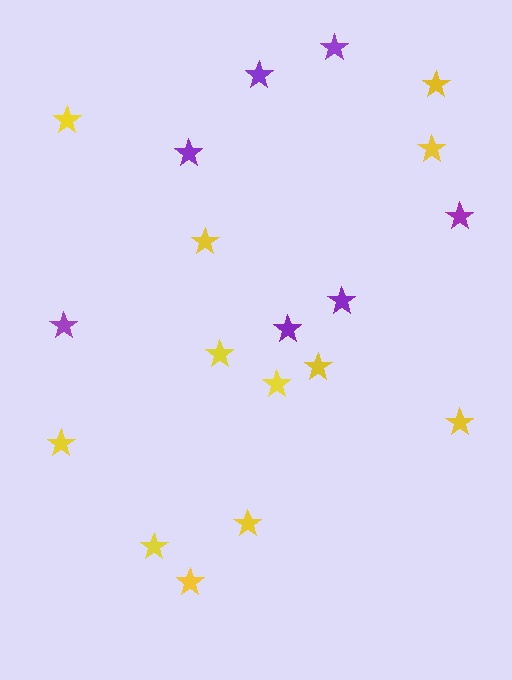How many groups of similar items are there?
There are 2 groups: one group of yellow stars (12) and one group of purple stars (7).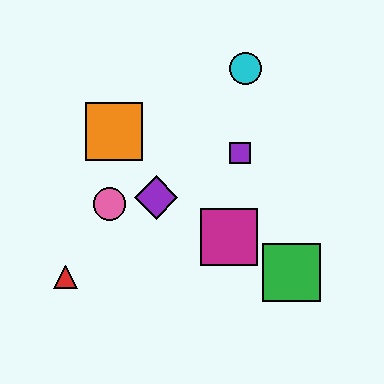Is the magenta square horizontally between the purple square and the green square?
No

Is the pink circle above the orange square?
No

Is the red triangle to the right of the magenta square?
No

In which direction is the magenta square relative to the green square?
The magenta square is to the left of the green square.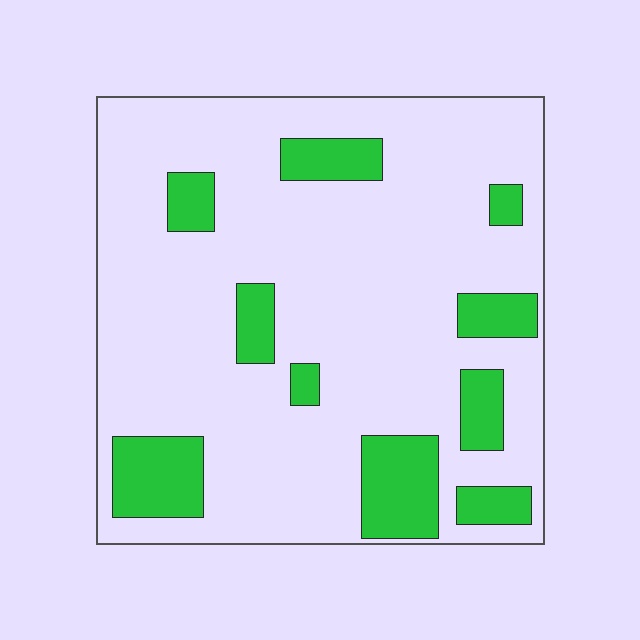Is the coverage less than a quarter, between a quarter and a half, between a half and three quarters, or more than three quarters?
Less than a quarter.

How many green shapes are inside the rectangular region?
10.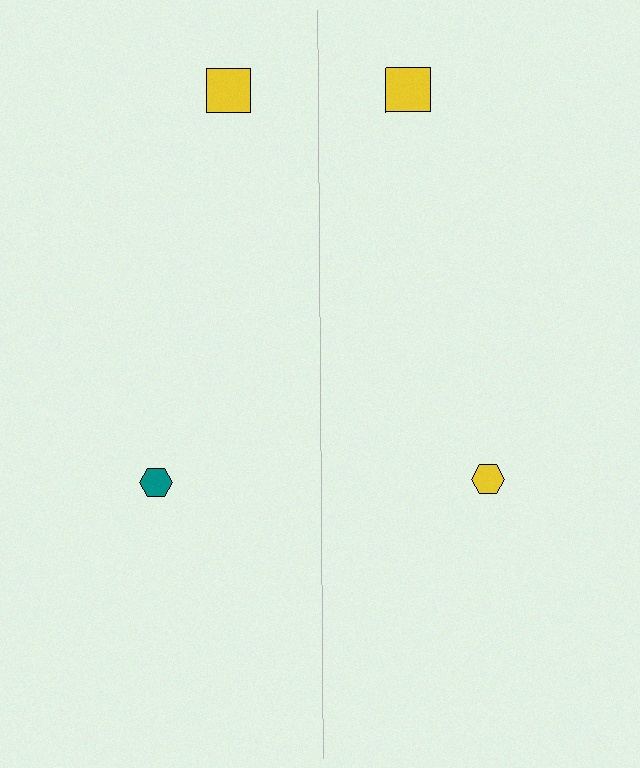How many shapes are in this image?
There are 4 shapes in this image.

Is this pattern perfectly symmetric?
No, the pattern is not perfectly symmetric. The yellow hexagon on the right side breaks the symmetry — its mirror counterpart is teal.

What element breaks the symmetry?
The yellow hexagon on the right side breaks the symmetry — its mirror counterpart is teal.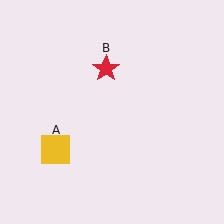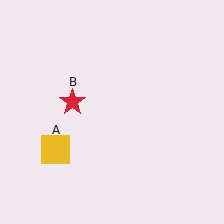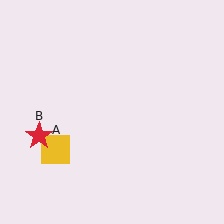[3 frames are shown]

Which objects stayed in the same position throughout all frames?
Yellow square (object A) remained stationary.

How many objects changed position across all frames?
1 object changed position: red star (object B).